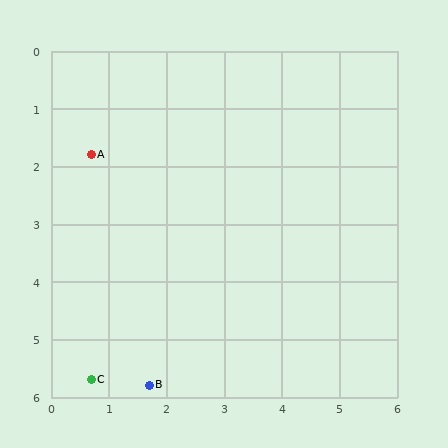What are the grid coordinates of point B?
Point B is at approximately (1.7, 5.8).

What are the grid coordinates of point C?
Point C is at approximately (0.7, 5.7).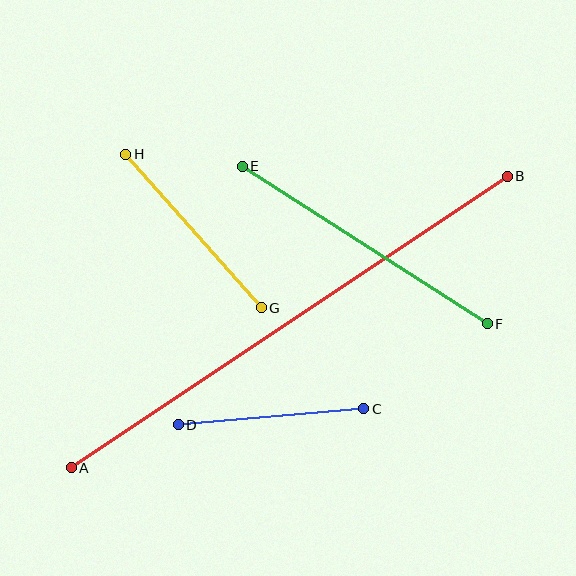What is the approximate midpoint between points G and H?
The midpoint is at approximately (193, 231) pixels.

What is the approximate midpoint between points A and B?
The midpoint is at approximately (289, 322) pixels.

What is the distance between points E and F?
The distance is approximately 291 pixels.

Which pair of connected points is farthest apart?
Points A and B are farthest apart.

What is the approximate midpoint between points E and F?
The midpoint is at approximately (365, 245) pixels.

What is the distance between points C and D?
The distance is approximately 186 pixels.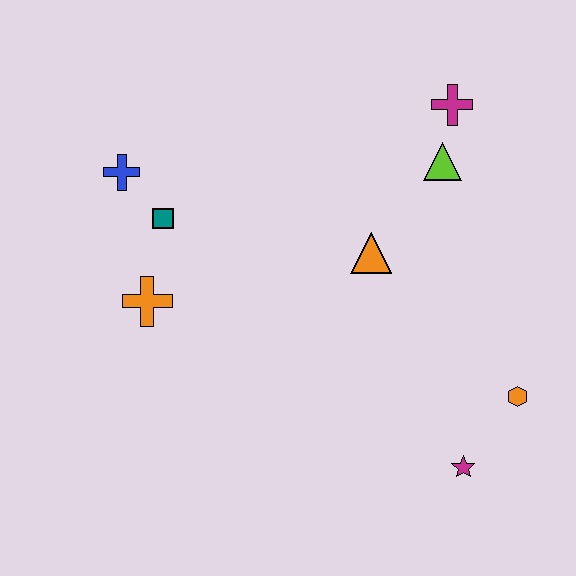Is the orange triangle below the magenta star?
No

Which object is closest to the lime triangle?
The magenta cross is closest to the lime triangle.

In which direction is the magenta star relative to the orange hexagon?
The magenta star is below the orange hexagon.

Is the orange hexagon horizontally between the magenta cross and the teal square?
No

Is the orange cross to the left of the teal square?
Yes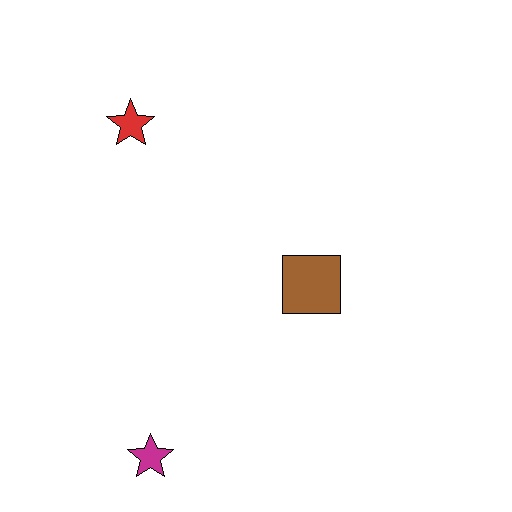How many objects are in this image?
There are 3 objects.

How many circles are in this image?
There are no circles.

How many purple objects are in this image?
There are no purple objects.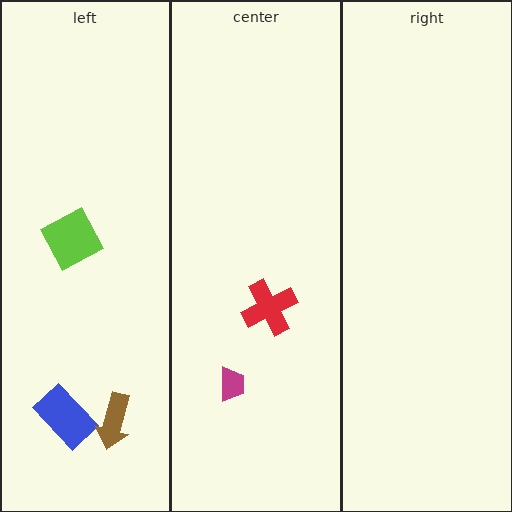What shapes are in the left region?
The blue rectangle, the lime square, the brown arrow.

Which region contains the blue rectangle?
The left region.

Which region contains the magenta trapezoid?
The center region.